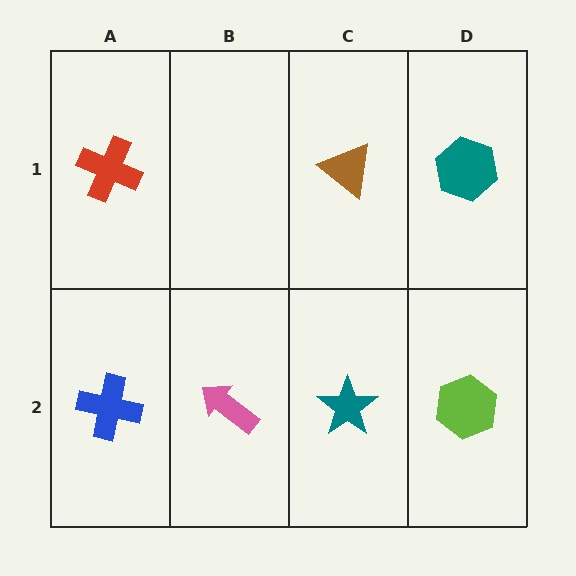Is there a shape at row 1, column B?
No, that cell is empty.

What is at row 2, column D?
A lime hexagon.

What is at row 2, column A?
A blue cross.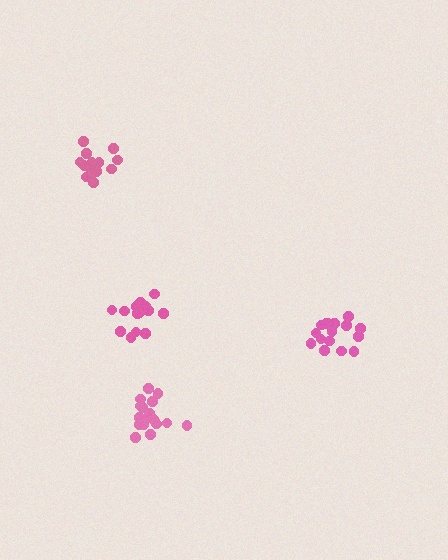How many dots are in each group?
Group 1: 15 dots, Group 2: 14 dots, Group 3: 16 dots, Group 4: 19 dots (64 total).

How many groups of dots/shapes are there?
There are 4 groups.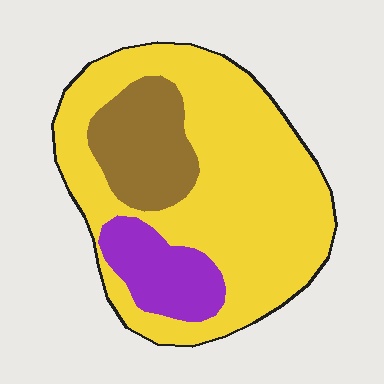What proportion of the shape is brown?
Brown covers 18% of the shape.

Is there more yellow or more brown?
Yellow.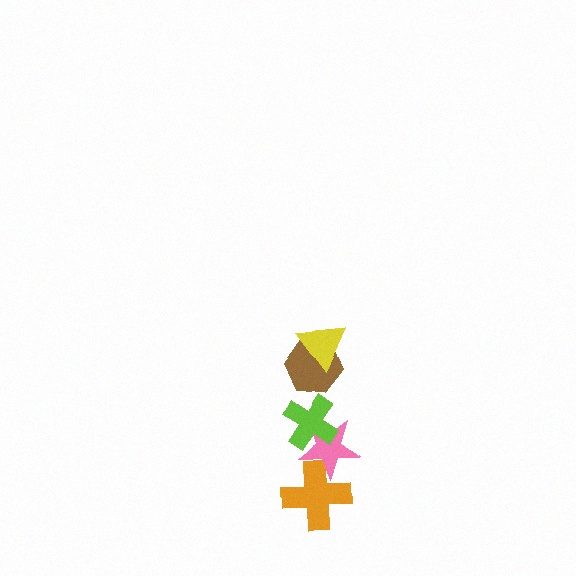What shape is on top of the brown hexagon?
The yellow triangle is on top of the brown hexagon.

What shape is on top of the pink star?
The lime cross is on top of the pink star.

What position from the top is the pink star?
The pink star is 4th from the top.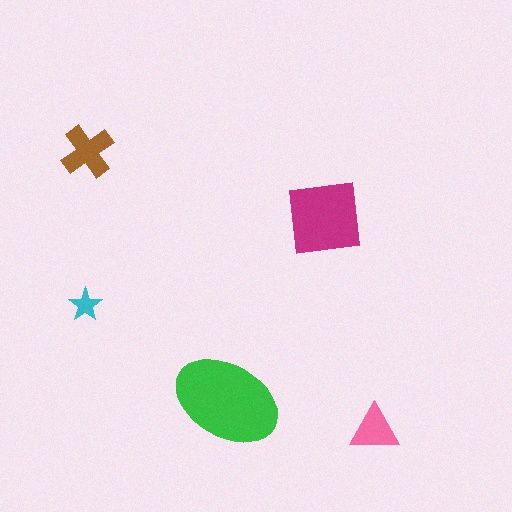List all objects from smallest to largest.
The cyan star, the pink triangle, the brown cross, the magenta square, the green ellipse.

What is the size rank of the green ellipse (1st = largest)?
1st.